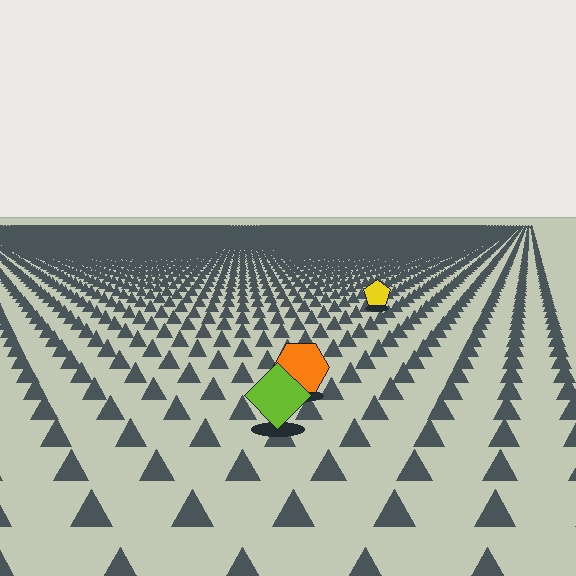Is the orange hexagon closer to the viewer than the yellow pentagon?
Yes. The orange hexagon is closer — you can tell from the texture gradient: the ground texture is coarser near it.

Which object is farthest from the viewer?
The yellow pentagon is farthest from the viewer. It appears smaller and the ground texture around it is denser.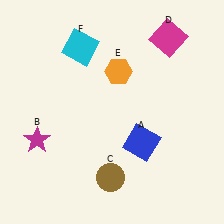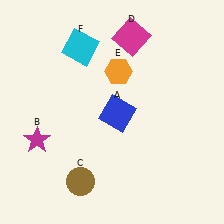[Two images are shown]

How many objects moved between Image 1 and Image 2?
3 objects moved between the two images.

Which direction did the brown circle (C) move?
The brown circle (C) moved left.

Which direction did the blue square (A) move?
The blue square (A) moved up.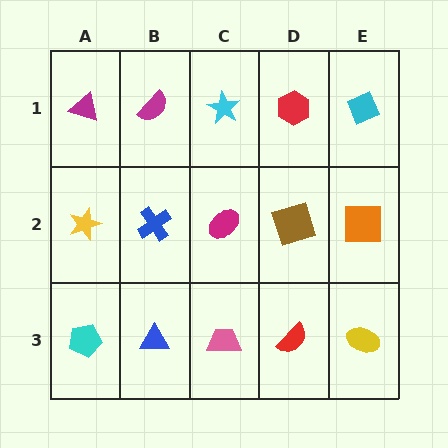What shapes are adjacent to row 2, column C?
A cyan star (row 1, column C), a pink trapezoid (row 3, column C), a blue cross (row 2, column B), a brown square (row 2, column D).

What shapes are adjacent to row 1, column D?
A brown square (row 2, column D), a cyan star (row 1, column C), a cyan diamond (row 1, column E).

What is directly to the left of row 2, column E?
A brown square.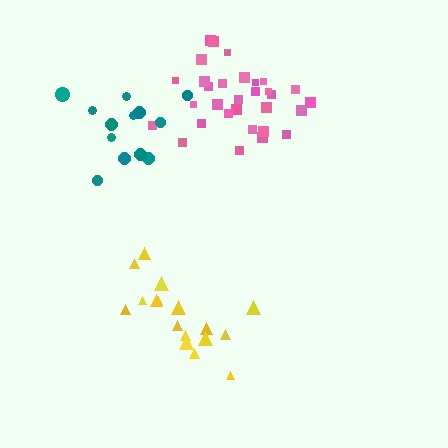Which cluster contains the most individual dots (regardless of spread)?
Pink (32).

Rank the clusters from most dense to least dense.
pink, teal, yellow.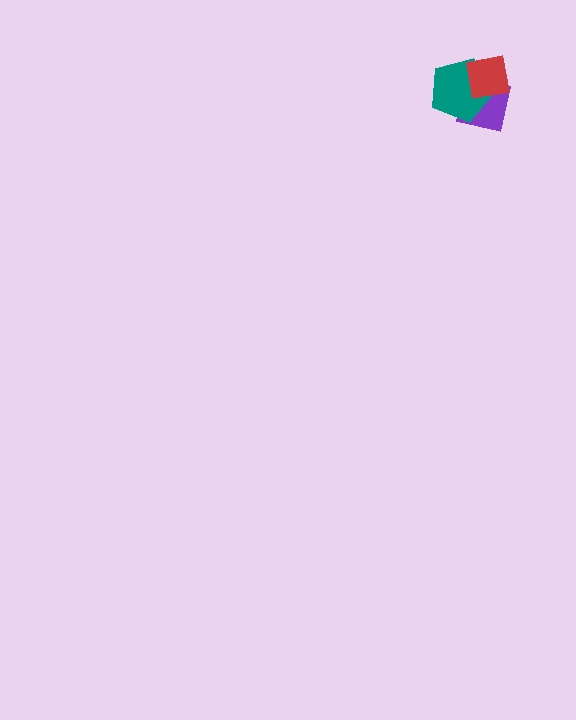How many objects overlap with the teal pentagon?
2 objects overlap with the teal pentagon.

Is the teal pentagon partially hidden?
Yes, it is partially covered by another shape.